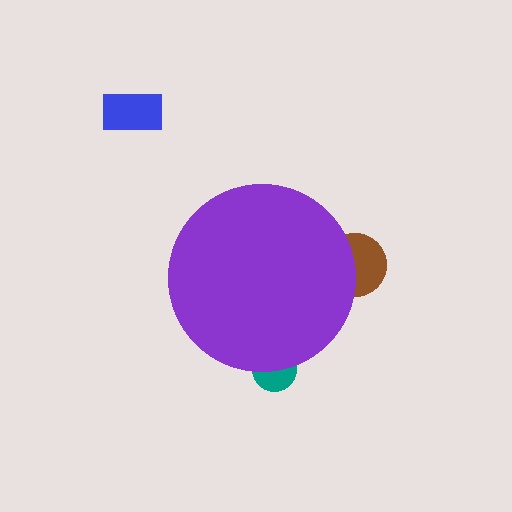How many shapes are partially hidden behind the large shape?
2 shapes are partially hidden.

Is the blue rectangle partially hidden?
No, the blue rectangle is fully visible.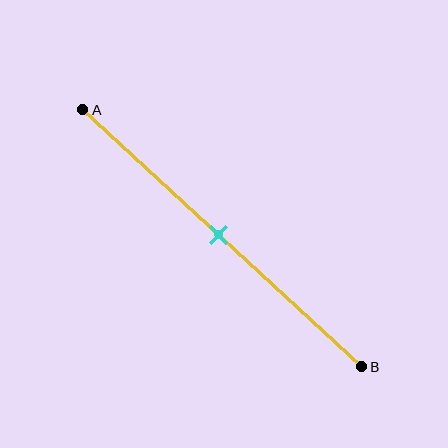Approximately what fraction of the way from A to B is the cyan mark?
The cyan mark is approximately 50% of the way from A to B.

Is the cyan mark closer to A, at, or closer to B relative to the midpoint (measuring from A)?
The cyan mark is approximately at the midpoint of segment AB.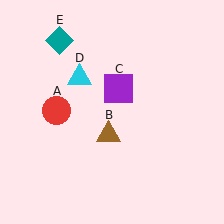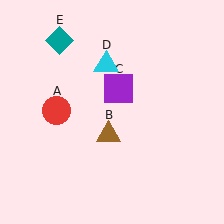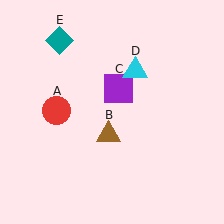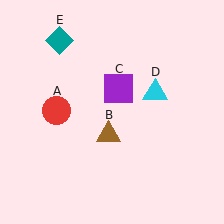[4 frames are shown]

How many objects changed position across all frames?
1 object changed position: cyan triangle (object D).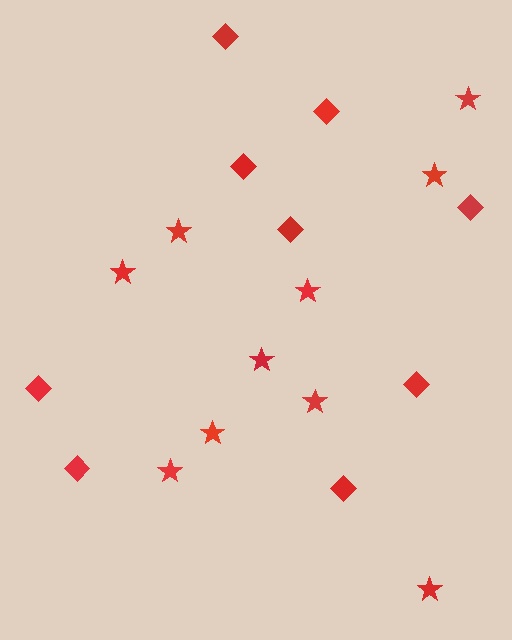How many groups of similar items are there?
There are 2 groups: one group of stars (10) and one group of diamonds (9).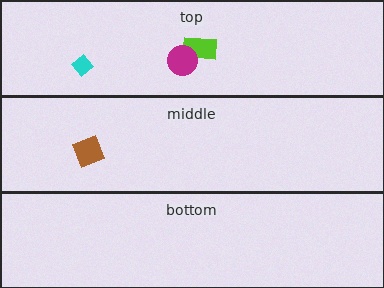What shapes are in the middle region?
The brown square.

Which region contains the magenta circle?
The top region.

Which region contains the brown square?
The middle region.